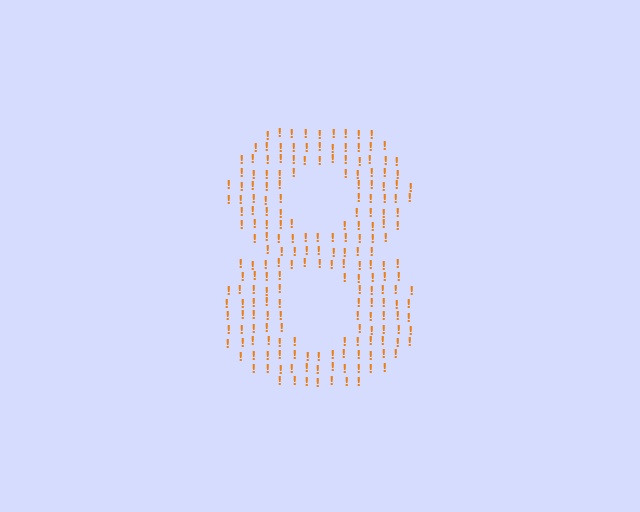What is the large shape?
The large shape is the digit 8.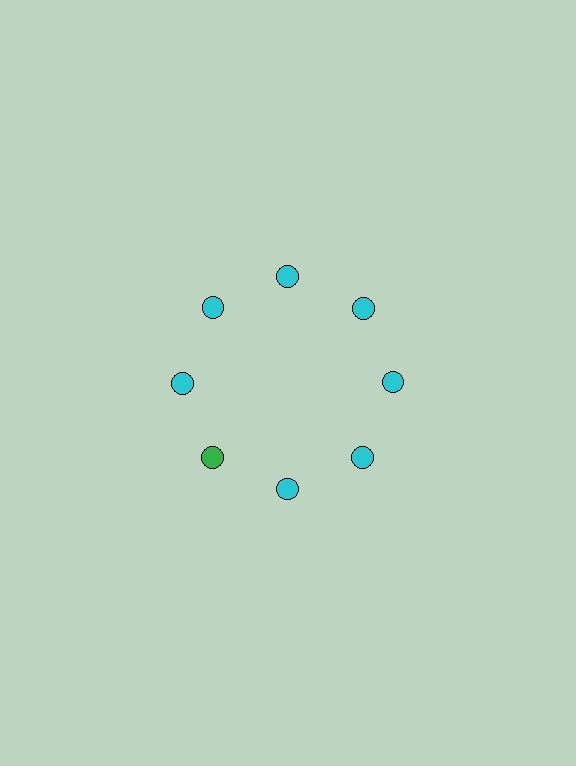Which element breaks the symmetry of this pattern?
The green circle at roughly the 8 o'clock position breaks the symmetry. All other shapes are cyan circles.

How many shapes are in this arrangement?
There are 8 shapes arranged in a ring pattern.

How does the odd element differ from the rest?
It has a different color: green instead of cyan.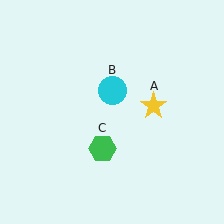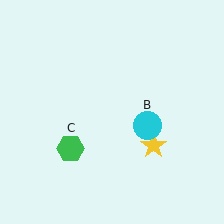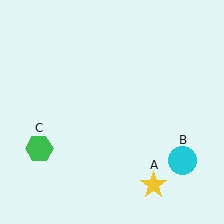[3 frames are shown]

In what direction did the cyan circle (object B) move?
The cyan circle (object B) moved down and to the right.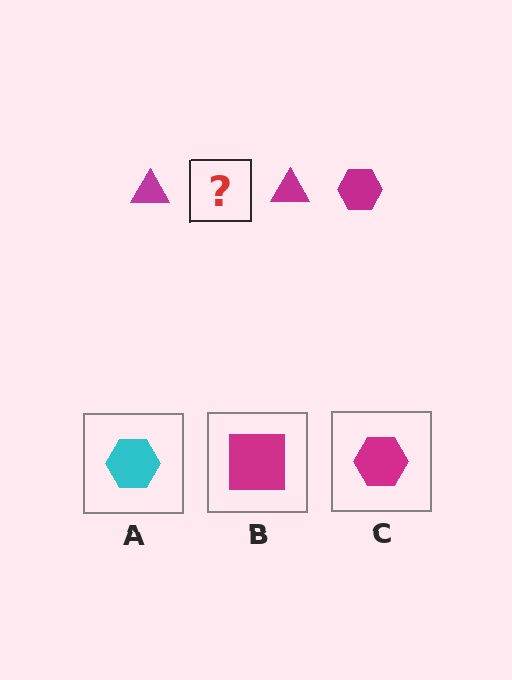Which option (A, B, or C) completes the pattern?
C.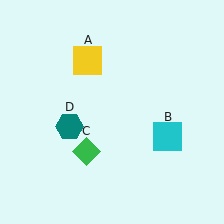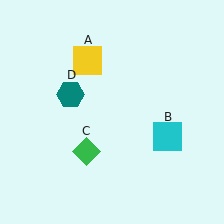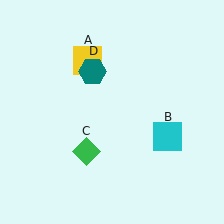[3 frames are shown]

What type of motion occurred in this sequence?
The teal hexagon (object D) rotated clockwise around the center of the scene.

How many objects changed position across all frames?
1 object changed position: teal hexagon (object D).